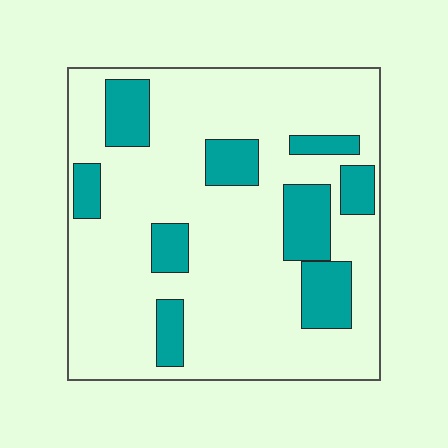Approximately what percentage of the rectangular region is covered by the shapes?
Approximately 20%.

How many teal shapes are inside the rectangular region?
9.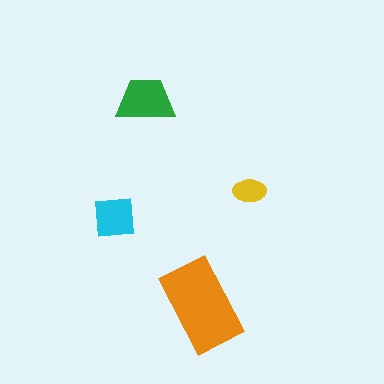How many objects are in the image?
There are 4 objects in the image.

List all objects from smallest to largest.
The yellow ellipse, the cyan square, the green trapezoid, the orange rectangle.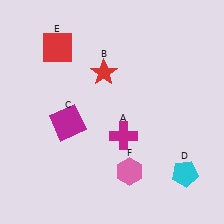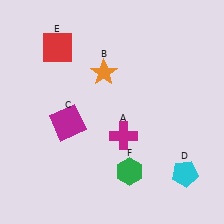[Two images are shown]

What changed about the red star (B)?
In Image 1, B is red. In Image 2, it changed to orange.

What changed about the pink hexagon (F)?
In Image 1, F is pink. In Image 2, it changed to green.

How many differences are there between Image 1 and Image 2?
There are 2 differences between the two images.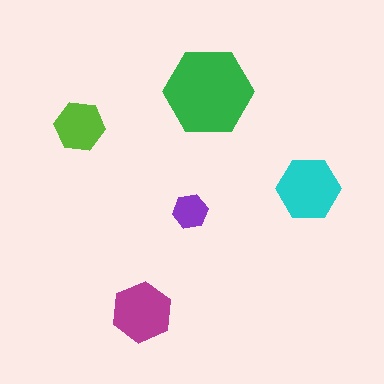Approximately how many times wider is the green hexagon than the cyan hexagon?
About 1.5 times wider.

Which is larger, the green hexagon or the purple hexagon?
The green one.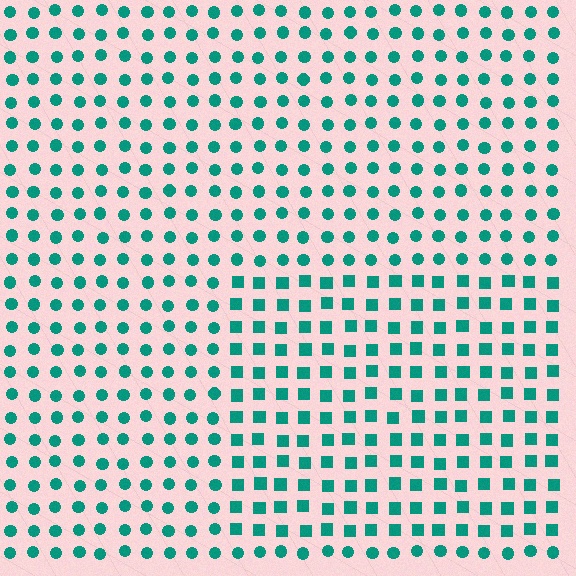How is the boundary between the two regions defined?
The boundary is defined by a change in element shape: squares inside vs. circles outside. All elements share the same color and spacing.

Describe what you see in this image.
The image is filled with small teal elements arranged in a uniform grid. A rectangle-shaped region contains squares, while the surrounding area contains circles. The boundary is defined purely by the change in element shape.